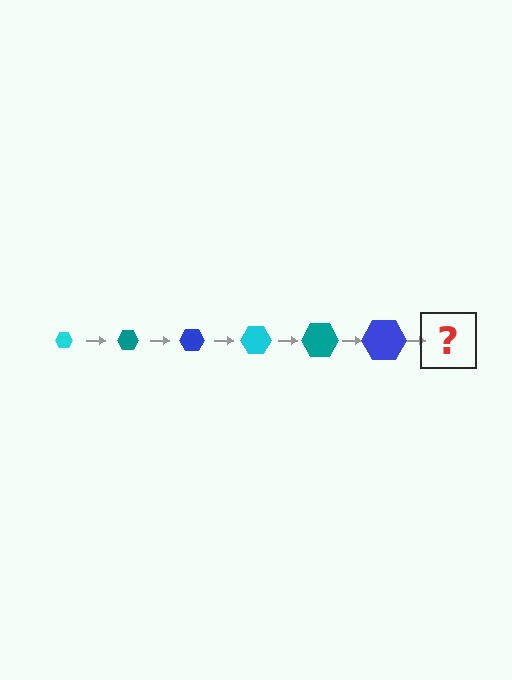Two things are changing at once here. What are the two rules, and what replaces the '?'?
The two rules are that the hexagon grows larger each step and the color cycles through cyan, teal, and blue. The '?' should be a cyan hexagon, larger than the previous one.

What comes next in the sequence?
The next element should be a cyan hexagon, larger than the previous one.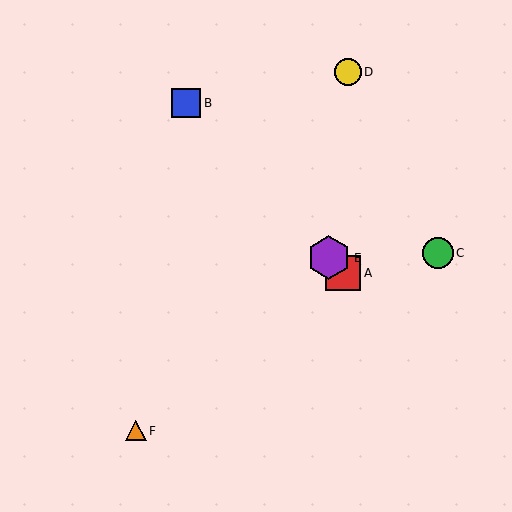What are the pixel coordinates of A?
Object A is at (343, 273).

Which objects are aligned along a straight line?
Objects A, B, E are aligned along a straight line.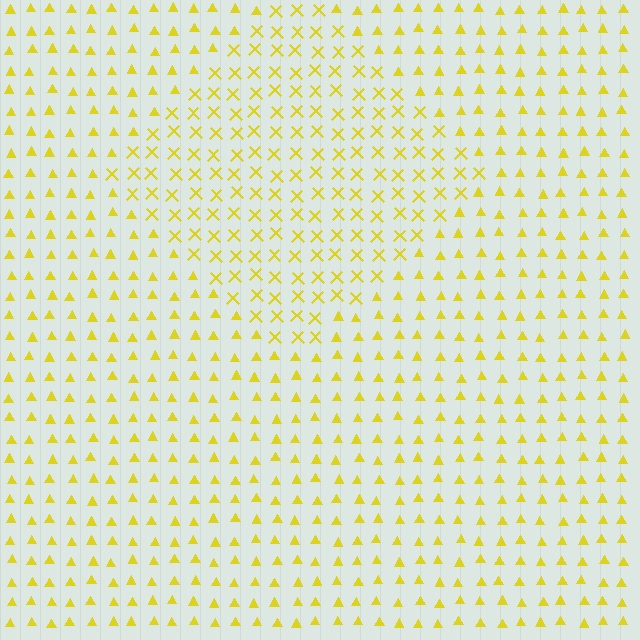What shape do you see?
I see a diamond.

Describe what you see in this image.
The image is filled with small yellow elements arranged in a uniform grid. A diamond-shaped region contains X marks, while the surrounding area contains triangles. The boundary is defined purely by the change in element shape.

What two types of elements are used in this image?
The image uses X marks inside the diamond region and triangles outside it.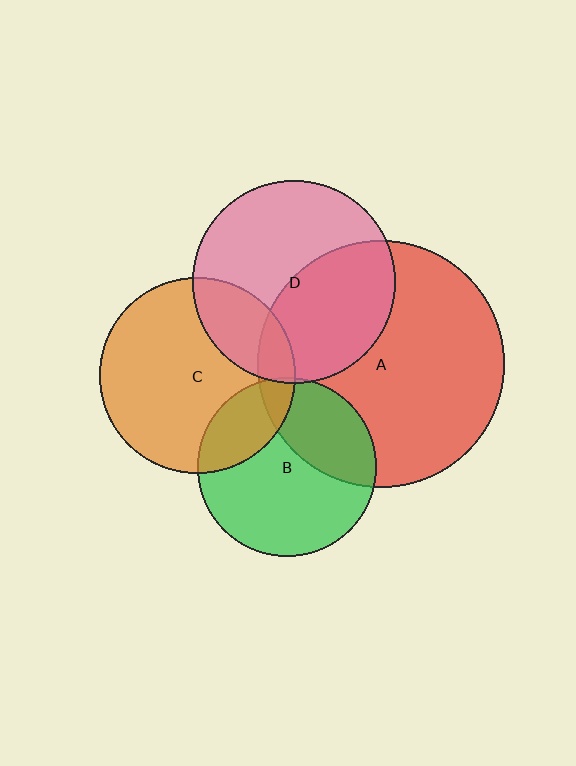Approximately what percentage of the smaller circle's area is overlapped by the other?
Approximately 20%.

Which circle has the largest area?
Circle A (red).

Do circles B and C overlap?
Yes.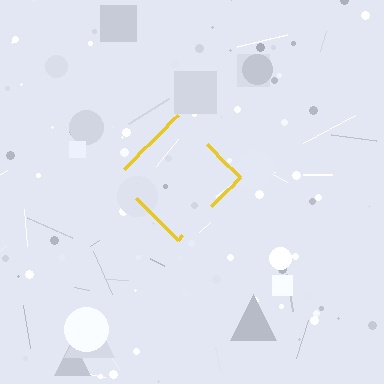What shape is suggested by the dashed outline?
The dashed outline suggests a diamond.